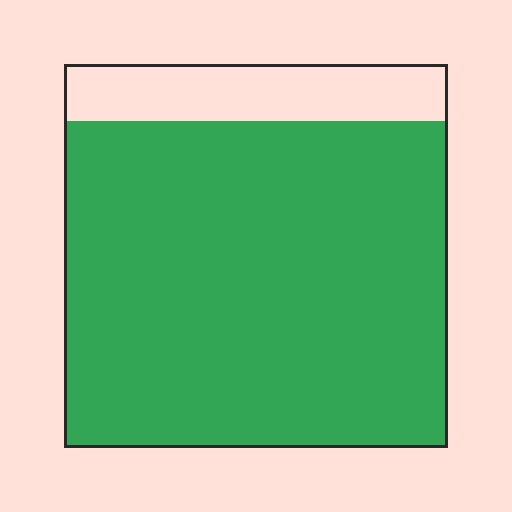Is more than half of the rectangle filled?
Yes.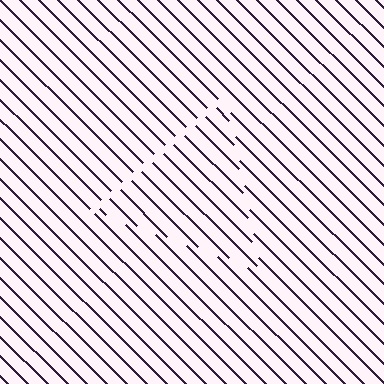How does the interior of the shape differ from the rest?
The interior of the shape contains the same grating, shifted by half a period — the contour is defined by the phase discontinuity where line-ends from the inner and outer gratings abut.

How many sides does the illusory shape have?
3 sides — the line-ends trace a triangle.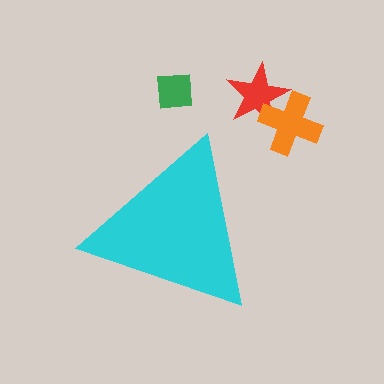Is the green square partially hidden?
No, the green square is fully visible.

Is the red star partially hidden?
No, the red star is fully visible.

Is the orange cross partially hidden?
No, the orange cross is fully visible.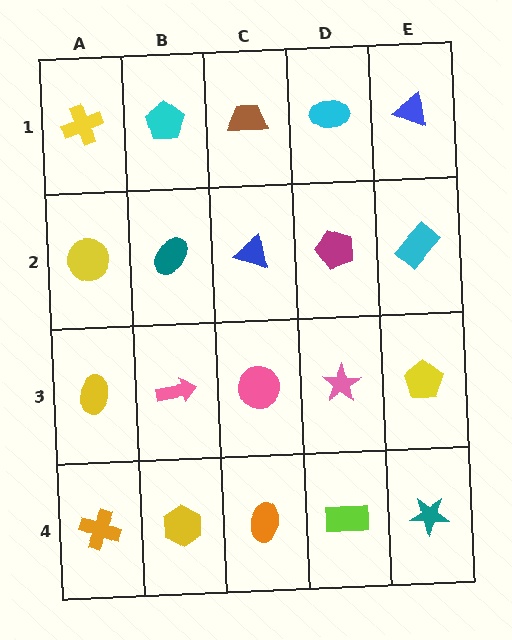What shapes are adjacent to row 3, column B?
A teal ellipse (row 2, column B), a yellow hexagon (row 4, column B), a yellow ellipse (row 3, column A), a pink circle (row 3, column C).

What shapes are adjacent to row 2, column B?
A cyan pentagon (row 1, column B), a pink arrow (row 3, column B), a yellow circle (row 2, column A), a blue triangle (row 2, column C).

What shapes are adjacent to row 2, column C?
A brown trapezoid (row 1, column C), a pink circle (row 3, column C), a teal ellipse (row 2, column B), a magenta pentagon (row 2, column D).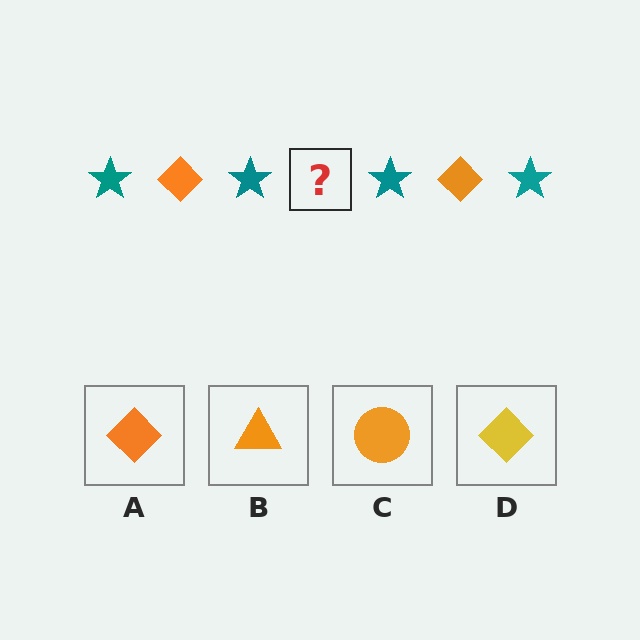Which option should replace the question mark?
Option A.